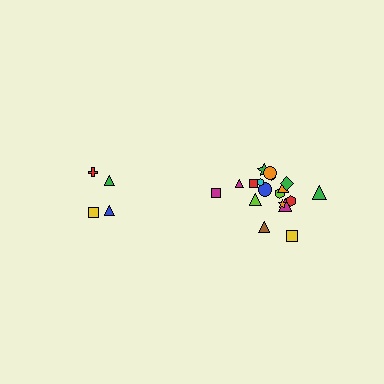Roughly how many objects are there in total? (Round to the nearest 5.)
Roughly 20 objects in total.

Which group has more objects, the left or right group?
The right group.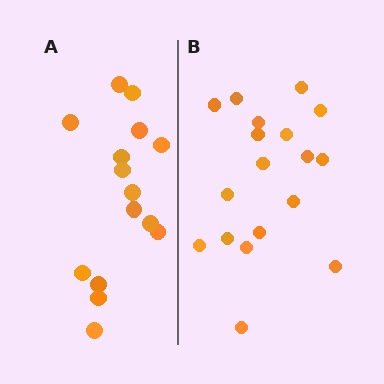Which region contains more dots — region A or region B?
Region B (the right region) has more dots.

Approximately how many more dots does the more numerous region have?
Region B has just a few more — roughly 2 or 3 more dots than region A.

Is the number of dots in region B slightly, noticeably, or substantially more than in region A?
Region B has only slightly more — the two regions are fairly close. The ratio is roughly 1.2 to 1.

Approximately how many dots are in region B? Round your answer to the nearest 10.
About 20 dots. (The exact count is 18, which rounds to 20.)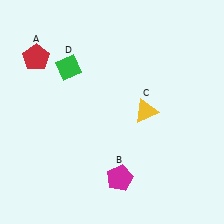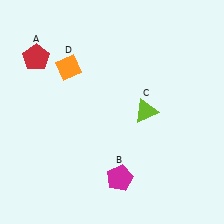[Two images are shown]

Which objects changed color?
C changed from yellow to lime. D changed from green to orange.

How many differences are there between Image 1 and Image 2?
There are 2 differences between the two images.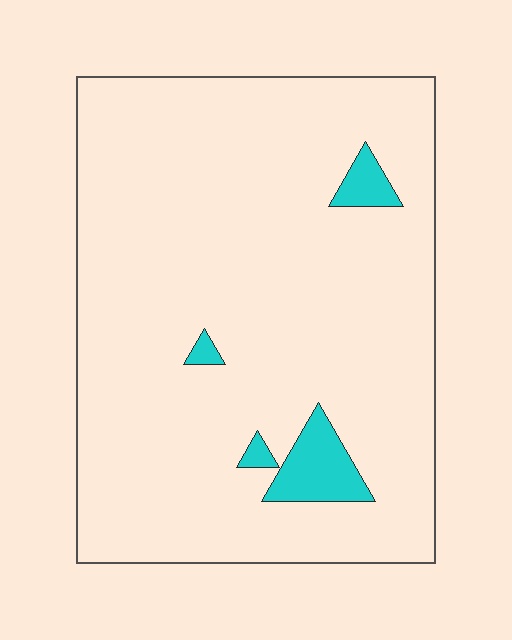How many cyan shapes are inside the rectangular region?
4.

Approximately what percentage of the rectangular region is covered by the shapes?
Approximately 5%.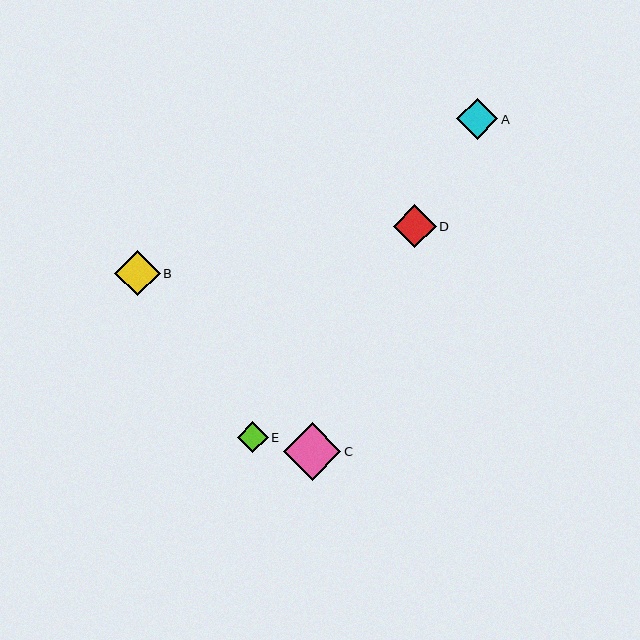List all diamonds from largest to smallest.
From largest to smallest: C, B, D, A, E.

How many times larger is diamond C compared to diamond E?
Diamond C is approximately 1.9 times the size of diamond E.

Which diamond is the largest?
Diamond C is the largest with a size of approximately 58 pixels.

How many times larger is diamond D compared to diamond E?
Diamond D is approximately 1.4 times the size of diamond E.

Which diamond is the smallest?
Diamond E is the smallest with a size of approximately 30 pixels.